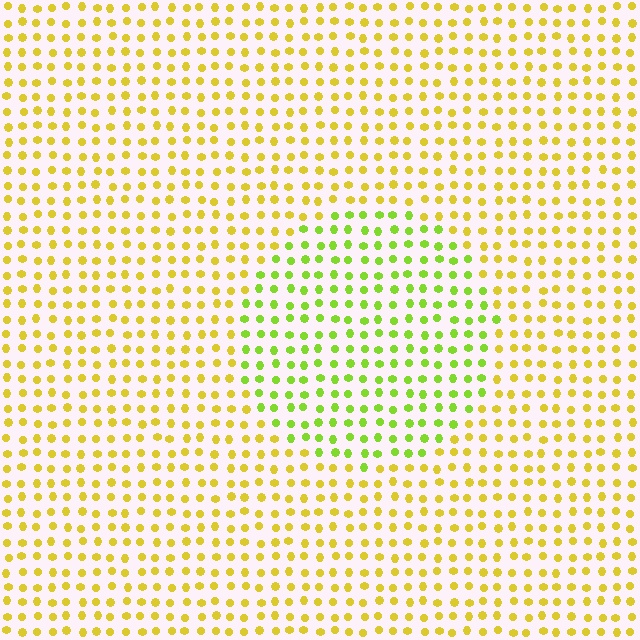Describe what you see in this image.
The image is filled with small yellow elements in a uniform arrangement. A circle-shaped region is visible where the elements are tinted to a slightly different hue, forming a subtle color boundary.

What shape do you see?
I see a circle.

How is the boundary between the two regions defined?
The boundary is defined purely by a slight shift in hue (about 37 degrees). Spacing, size, and orientation are identical on both sides.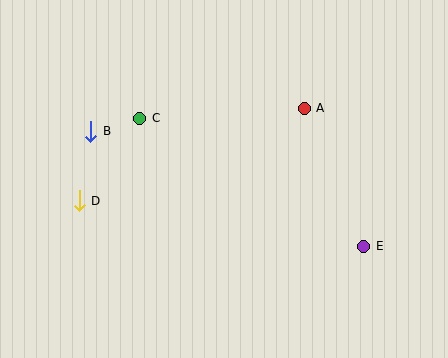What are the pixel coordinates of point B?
Point B is at (91, 131).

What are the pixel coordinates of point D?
Point D is at (79, 201).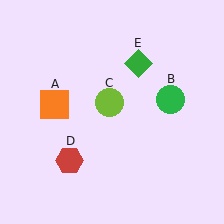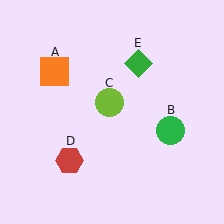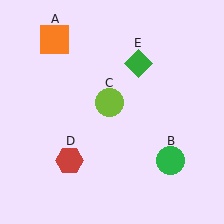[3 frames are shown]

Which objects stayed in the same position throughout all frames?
Lime circle (object C) and red hexagon (object D) and green diamond (object E) remained stationary.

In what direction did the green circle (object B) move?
The green circle (object B) moved down.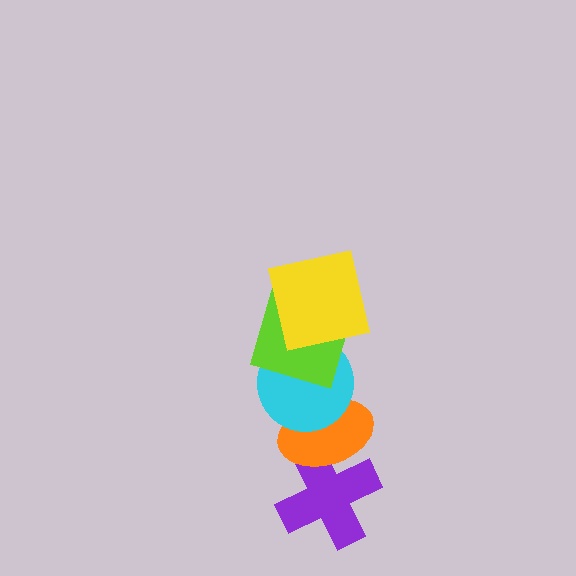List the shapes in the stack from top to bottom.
From top to bottom: the yellow square, the lime square, the cyan circle, the orange ellipse, the purple cross.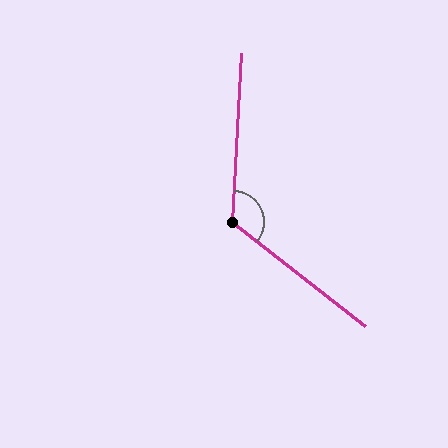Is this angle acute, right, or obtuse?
It is obtuse.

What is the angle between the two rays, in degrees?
Approximately 125 degrees.